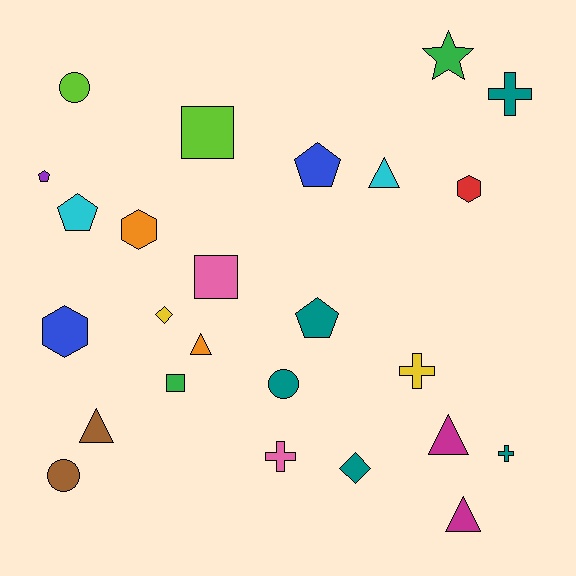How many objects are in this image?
There are 25 objects.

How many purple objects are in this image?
There is 1 purple object.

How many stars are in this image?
There is 1 star.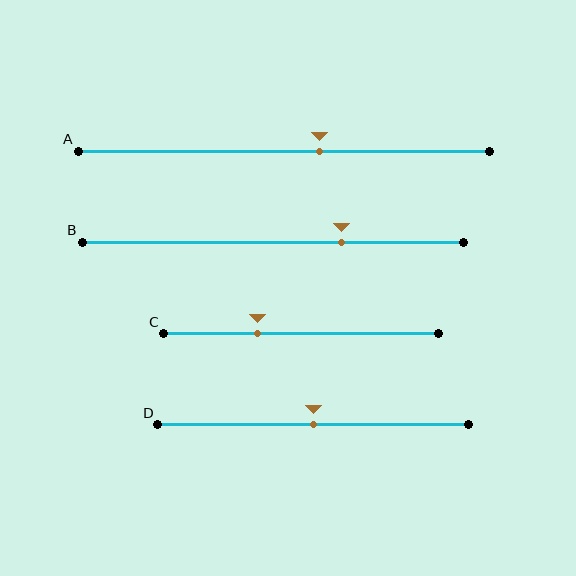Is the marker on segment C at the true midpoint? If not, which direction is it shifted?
No, the marker on segment C is shifted to the left by about 16% of the segment length.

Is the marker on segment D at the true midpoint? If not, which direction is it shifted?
Yes, the marker on segment D is at the true midpoint.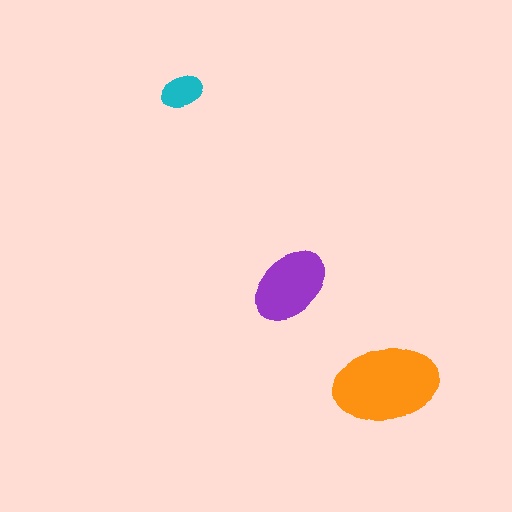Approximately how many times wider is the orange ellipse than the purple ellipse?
About 1.5 times wider.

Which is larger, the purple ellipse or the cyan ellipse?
The purple one.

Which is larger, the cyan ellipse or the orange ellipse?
The orange one.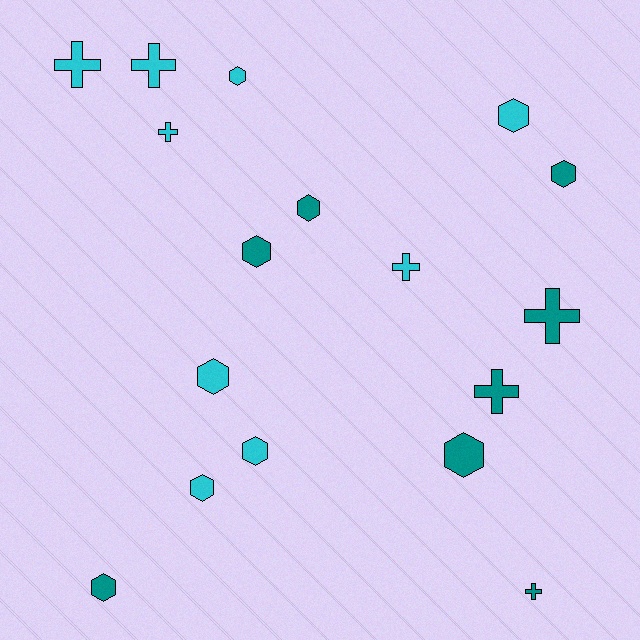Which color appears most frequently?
Cyan, with 9 objects.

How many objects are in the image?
There are 17 objects.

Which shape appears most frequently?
Hexagon, with 10 objects.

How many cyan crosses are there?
There are 4 cyan crosses.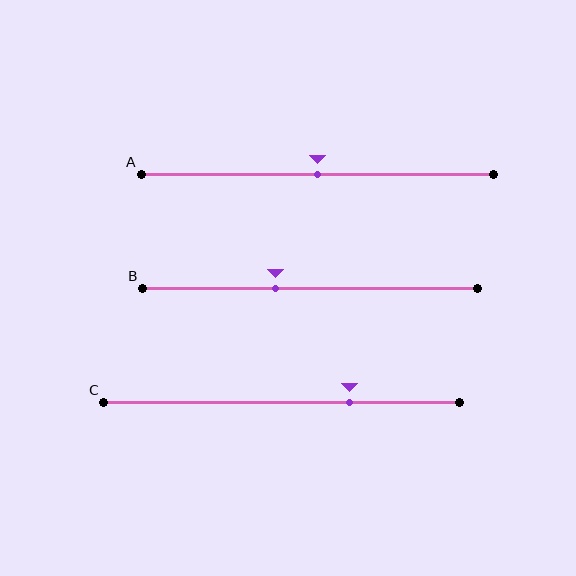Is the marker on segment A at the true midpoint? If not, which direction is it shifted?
Yes, the marker on segment A is at the true midpoint.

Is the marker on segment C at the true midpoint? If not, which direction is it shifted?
No, the marker on segment C is shifted to the right by about 19% of the segment length.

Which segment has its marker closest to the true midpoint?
Segment A has its marker closest to the true midpoint.